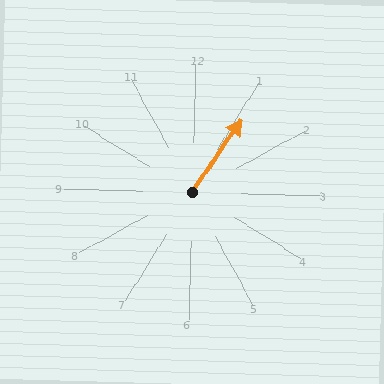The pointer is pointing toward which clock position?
Roughly 1 o'clock.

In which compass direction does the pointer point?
Northeast.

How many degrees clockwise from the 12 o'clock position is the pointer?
Approximately 33 degrees.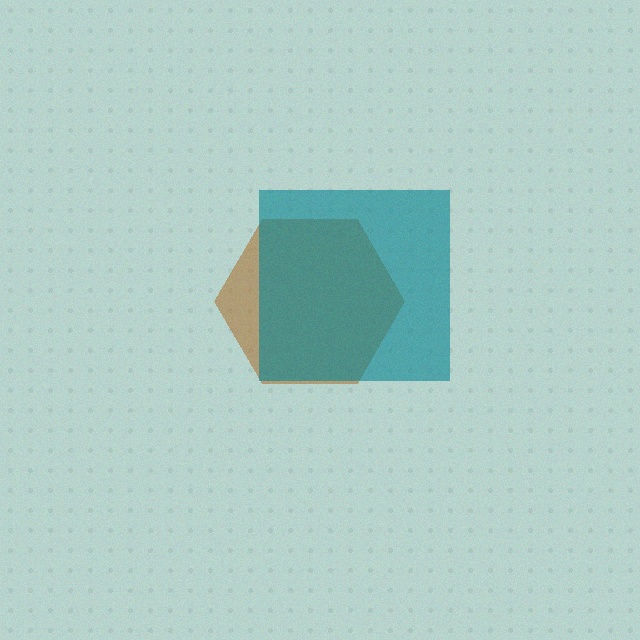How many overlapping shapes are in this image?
There are 2 overlapping shapes in the image.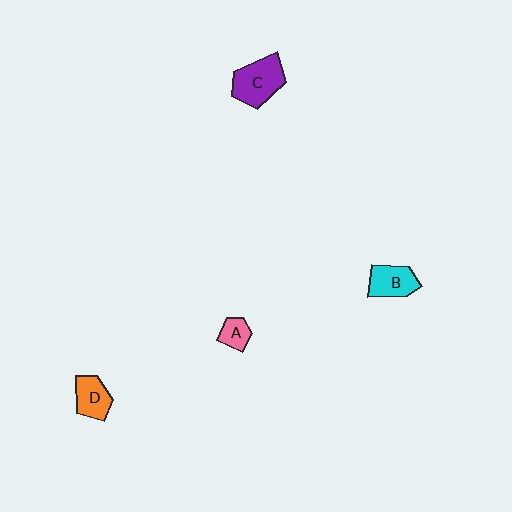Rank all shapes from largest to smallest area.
From largest to smallest: C (purple), B (cyan), D (orange), A (pink).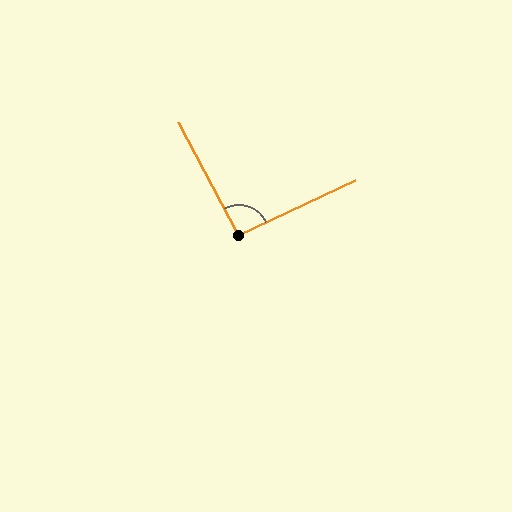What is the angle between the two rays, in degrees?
Approximately 93 degrees.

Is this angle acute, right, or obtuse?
It is approximately a right angle.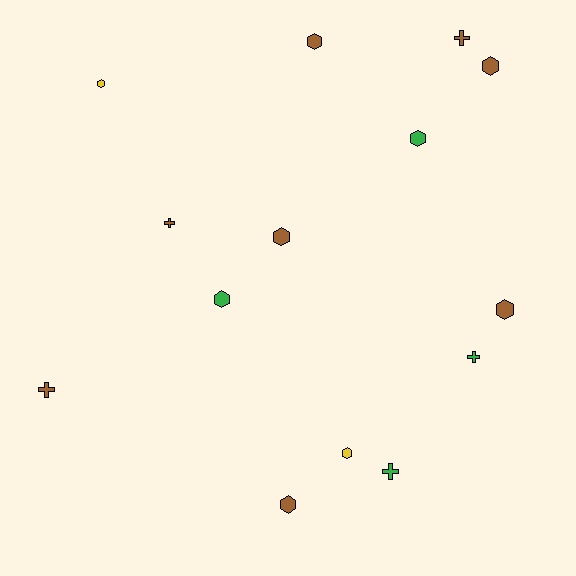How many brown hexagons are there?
There are 5 brown hexagons.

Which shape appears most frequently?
Hexagon, with 9 objects.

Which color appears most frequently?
Brown, with 8 objects.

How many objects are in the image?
There are 14 objects.